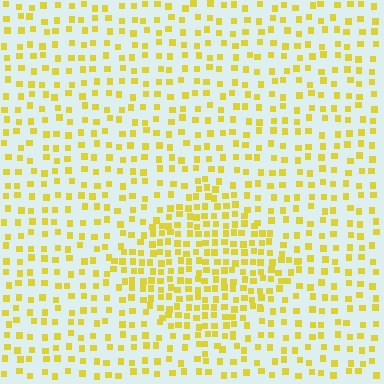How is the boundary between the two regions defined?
The boundary is defined by a change in element density (approximately 1.9x ratio). All elements are the same color, size, and shape.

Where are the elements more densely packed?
The elements are more densely packed inside the diamond boundary.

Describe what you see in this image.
The image contains small yellow elements arranged at two different densities. A diamond-shaped region is visible where the elements are more densely packed than the surrounding area.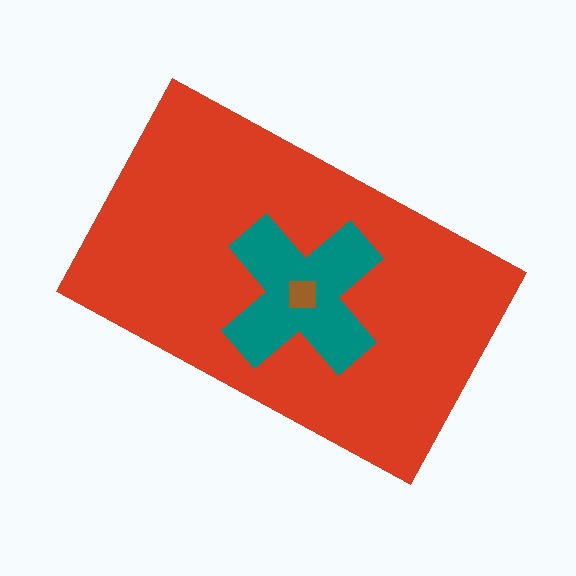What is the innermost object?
The brown square.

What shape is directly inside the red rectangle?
The teal cross.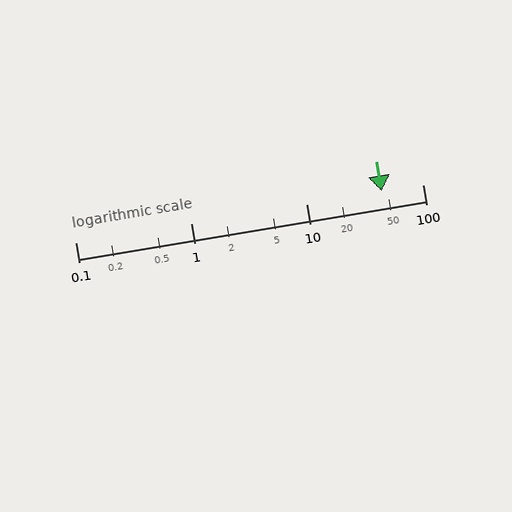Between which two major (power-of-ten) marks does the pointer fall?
The pointer is between 10 and 100.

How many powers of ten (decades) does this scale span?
The scale spans 3 decades, from 0.1 to 100.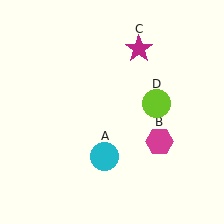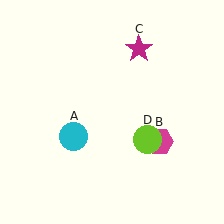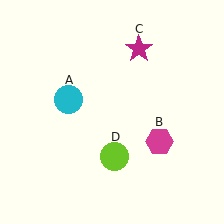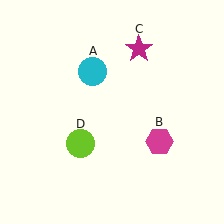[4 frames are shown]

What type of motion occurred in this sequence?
The cyan circle (object A), lime circle (object D) rotated clockwise around the center of the scene.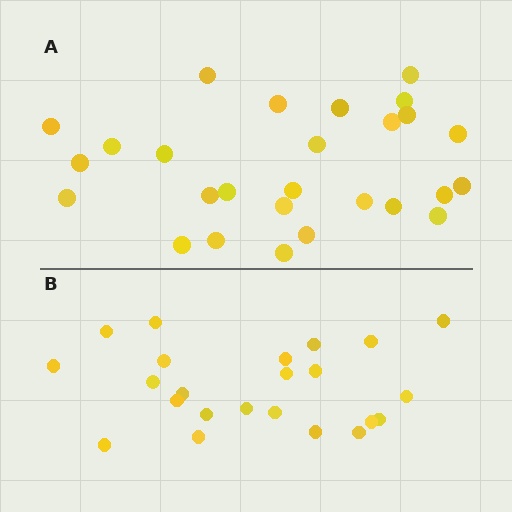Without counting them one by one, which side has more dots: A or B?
Region A (the top region) has more dots.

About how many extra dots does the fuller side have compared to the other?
Region A has about 4 more dots than region B.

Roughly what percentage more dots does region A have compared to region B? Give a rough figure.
About 15% more.